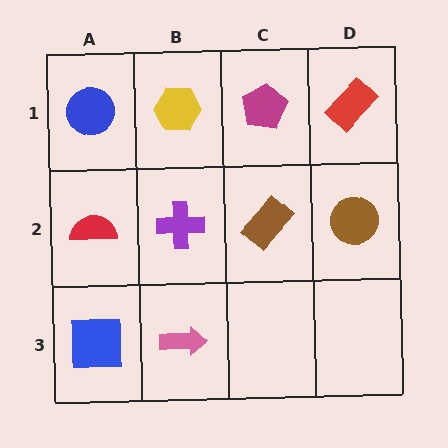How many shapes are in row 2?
4 shapes.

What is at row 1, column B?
A yellow hexagon.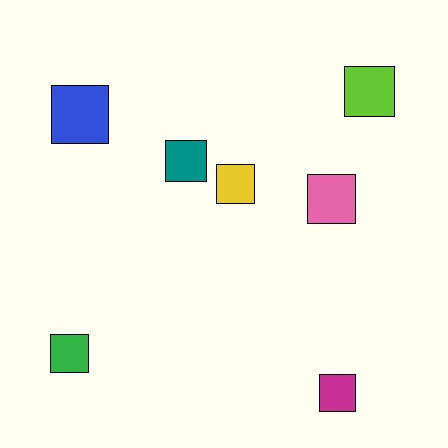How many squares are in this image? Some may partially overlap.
There are 7 squares.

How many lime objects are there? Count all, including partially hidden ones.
There is 1 lime object.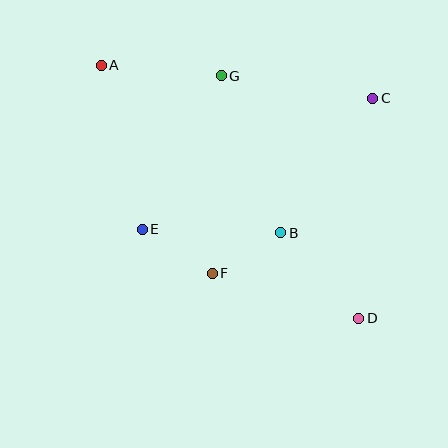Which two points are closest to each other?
Points B and F are closest to each other.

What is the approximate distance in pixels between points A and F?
The distance between A and F is approximately 236 pixels.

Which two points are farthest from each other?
Points A and D are farthest from each other.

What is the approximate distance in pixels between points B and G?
The distance between B and G is approximately 168 pixels.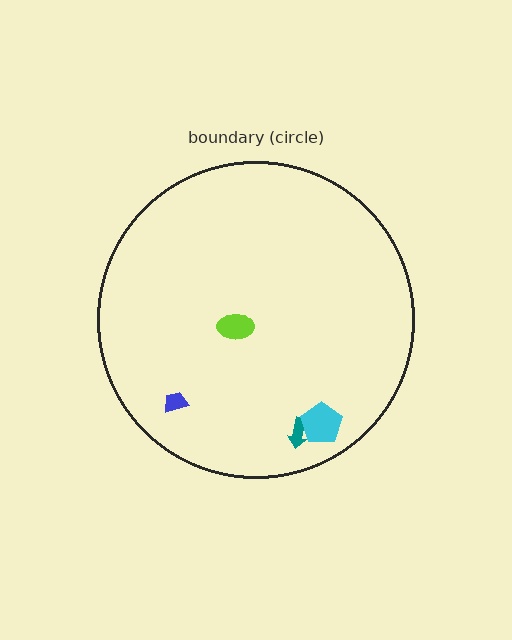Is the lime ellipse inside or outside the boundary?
Inside.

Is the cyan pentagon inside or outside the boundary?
Inside.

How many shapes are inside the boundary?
4 inside, 0 outside.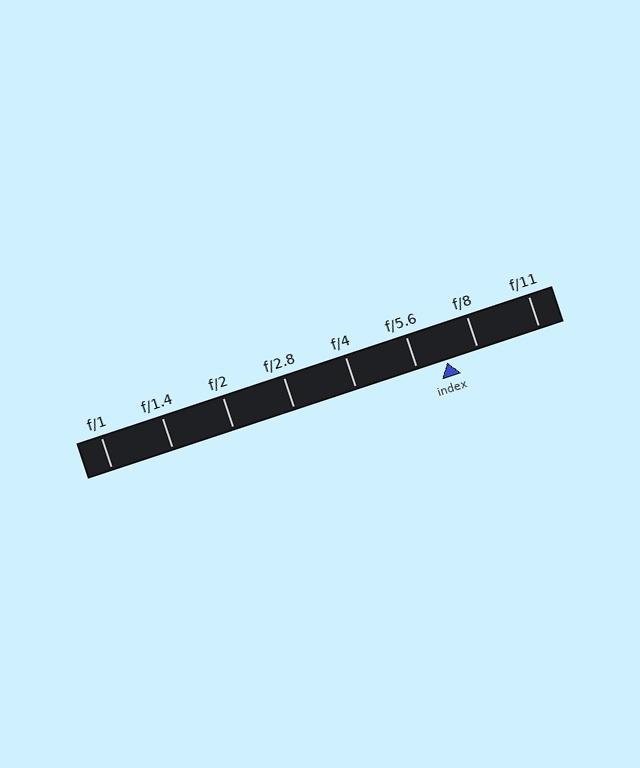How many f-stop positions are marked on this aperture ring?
There are 8 f-stop positions marked.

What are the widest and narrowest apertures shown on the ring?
The widest aperture shown is f/1 and the narrowest is f/11.